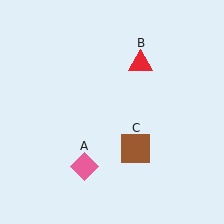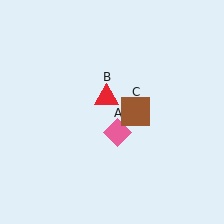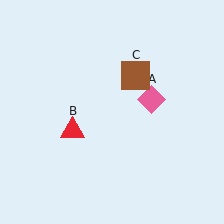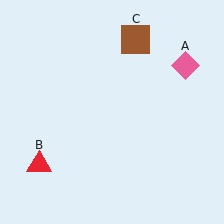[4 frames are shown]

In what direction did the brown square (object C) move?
The brown square (object C) moved up.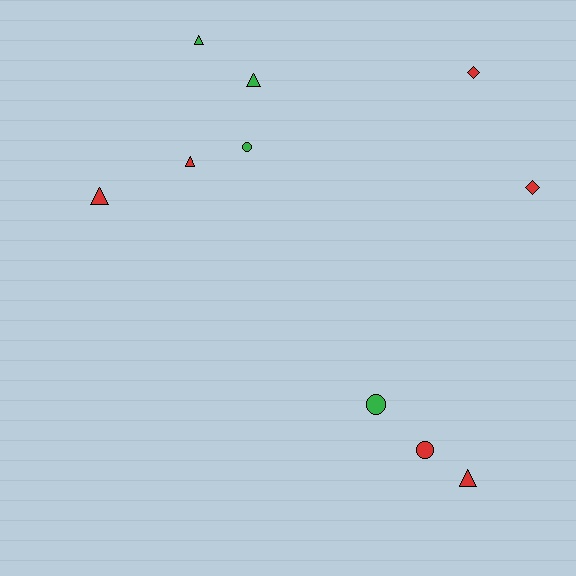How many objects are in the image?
There are 10 objects.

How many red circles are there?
There is 1 red circle.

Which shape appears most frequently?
Triangle, with 5 objects.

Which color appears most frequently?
Red, with 6 objects.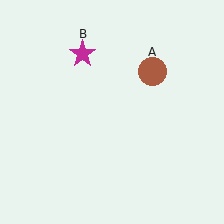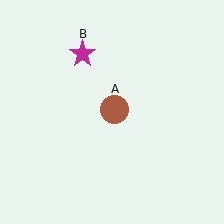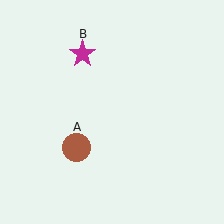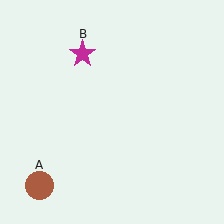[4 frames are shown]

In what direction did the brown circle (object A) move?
The brown circle (object A) moved down and to the left.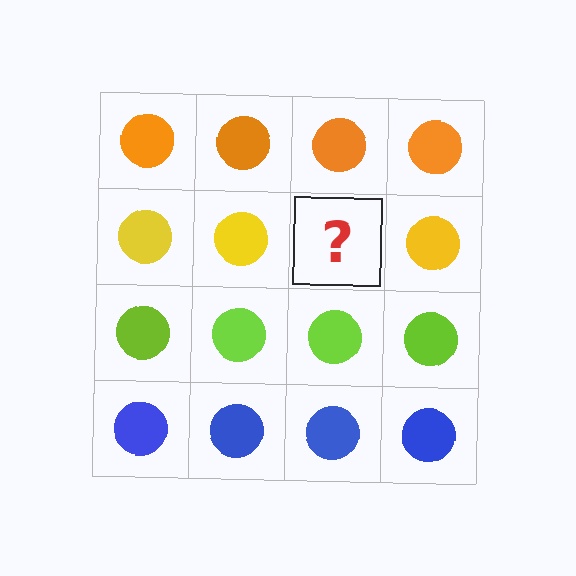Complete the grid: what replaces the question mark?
The question mark should be replaced with a yellow circle.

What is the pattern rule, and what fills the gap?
The rule is that each row has a consistent color. The gap should be filled with a yellow circle.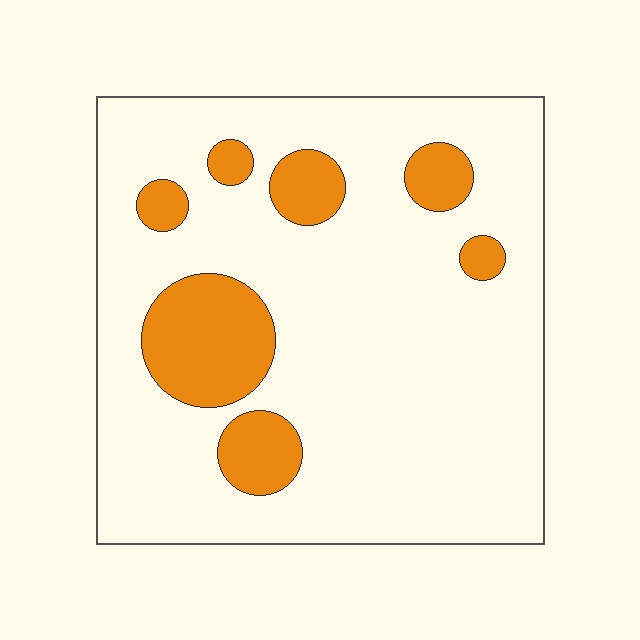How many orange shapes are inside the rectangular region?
7.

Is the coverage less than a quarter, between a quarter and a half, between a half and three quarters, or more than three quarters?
Less than a quarter.